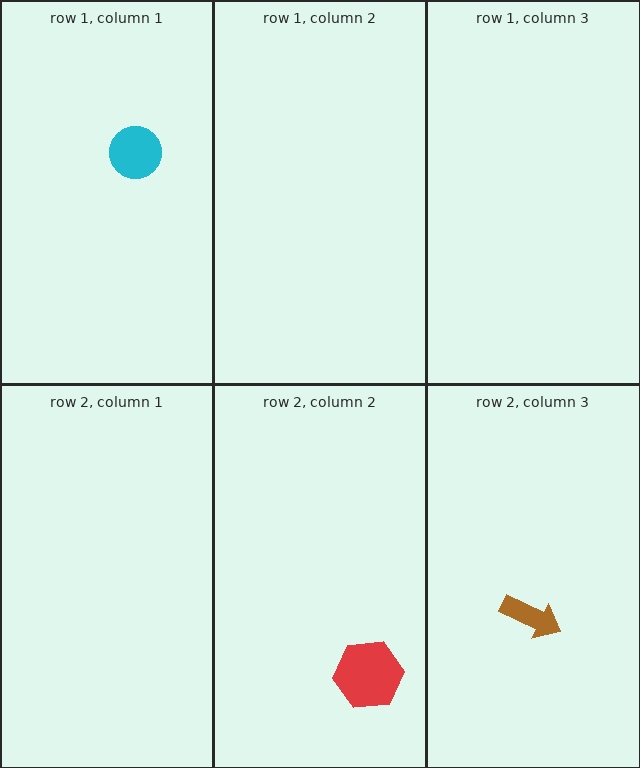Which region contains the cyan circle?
The row 1, column 1 region.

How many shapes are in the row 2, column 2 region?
1.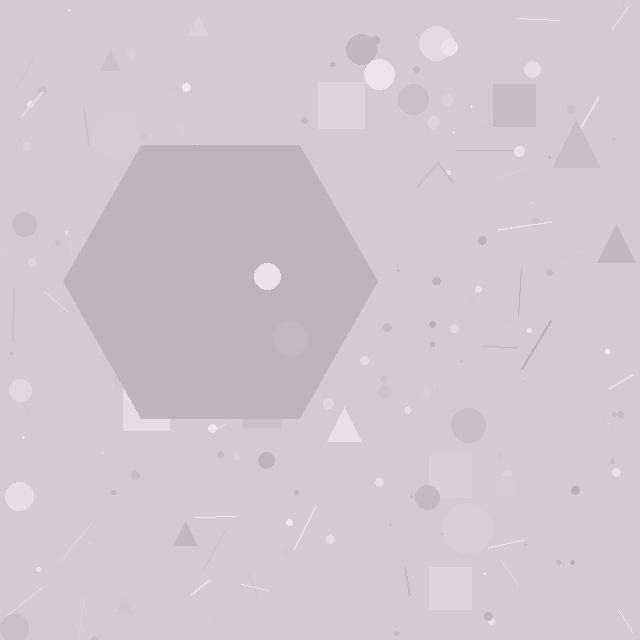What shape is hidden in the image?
A hexagon is hidden in the image.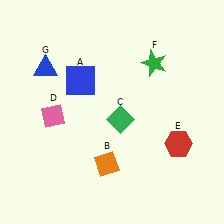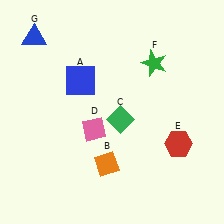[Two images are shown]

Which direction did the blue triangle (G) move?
The blue triangle (G) moved up.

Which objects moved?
The objects that moved are: the pink diamond (D), the blue triangle (G).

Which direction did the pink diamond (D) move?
The pink diamond (D) moved right.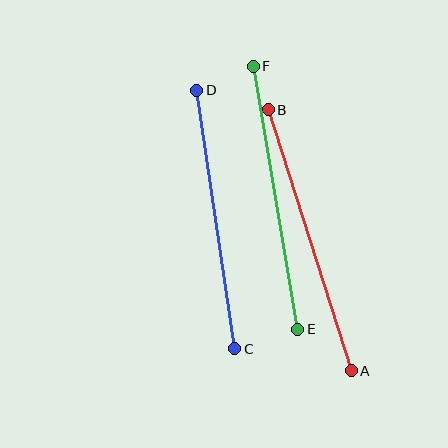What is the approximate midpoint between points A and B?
The midpoint is at approximately (310, 240) pixels.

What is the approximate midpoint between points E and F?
The midpoint is at approximately (275, 198) pixels.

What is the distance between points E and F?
The distance is approximately 267 pixels.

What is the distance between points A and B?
The distance is approximately 274 pixels.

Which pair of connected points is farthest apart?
Points A and B are farthest apart.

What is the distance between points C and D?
The distance is approximately 261 pixels.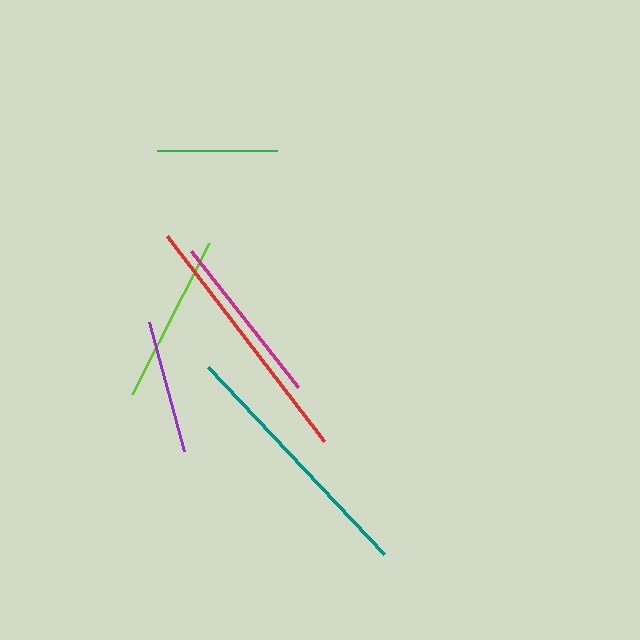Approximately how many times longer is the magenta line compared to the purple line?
The magenta line is approximately 1.3 times the length of the purple line.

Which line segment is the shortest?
The green line is the shortest at approximately 119 pixels.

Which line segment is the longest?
The red line is the longest at approximately 259 pixels.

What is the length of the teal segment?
The teal segment is approximately 257 pixels long.